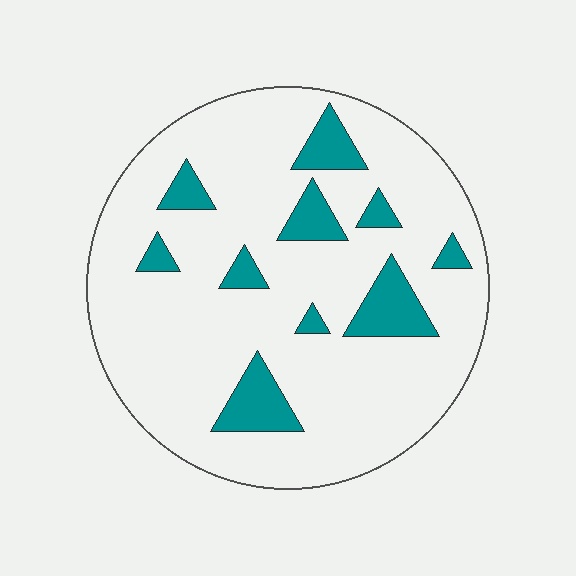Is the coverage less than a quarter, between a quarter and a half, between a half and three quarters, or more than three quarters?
Less than a quarter.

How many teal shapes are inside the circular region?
10.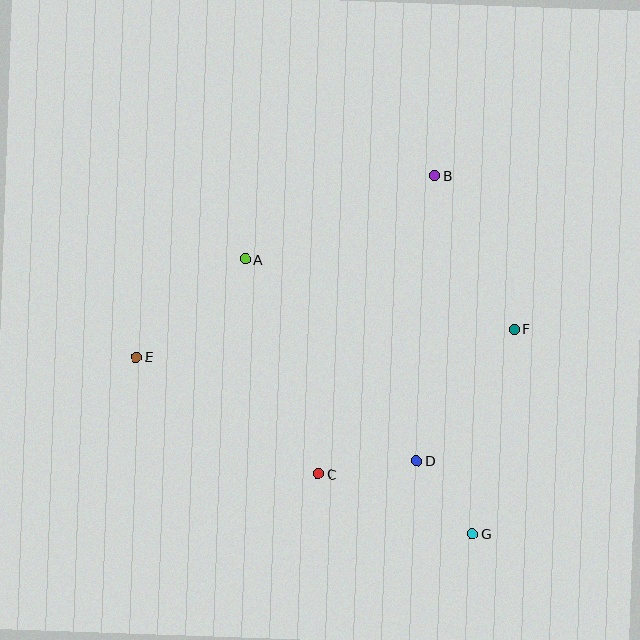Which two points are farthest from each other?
Points E and G are farthest from each other.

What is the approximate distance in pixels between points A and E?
The distance between A and E is approximately 147 pixels.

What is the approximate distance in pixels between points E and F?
The distance between E and F is approximately 379 pixels.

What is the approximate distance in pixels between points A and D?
The distance between A and D is approximately 265 pixels.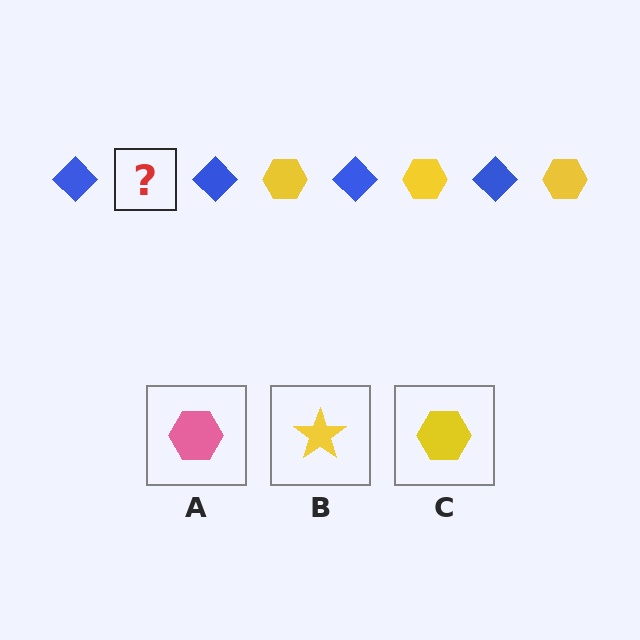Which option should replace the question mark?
Option C.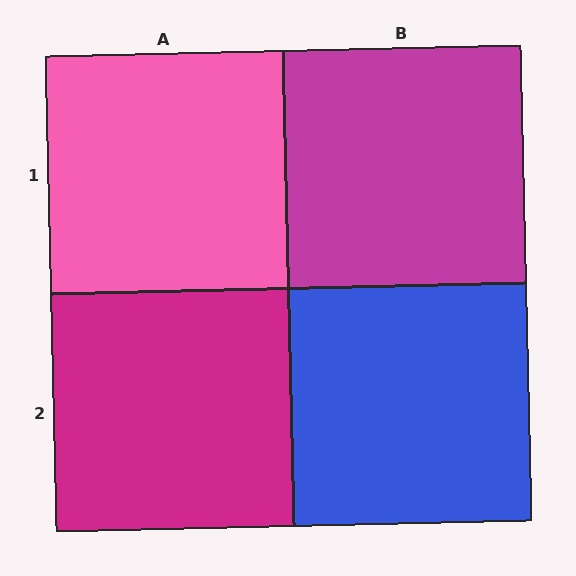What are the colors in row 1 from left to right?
Pink, magenta.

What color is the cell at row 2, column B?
Blue.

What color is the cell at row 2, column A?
Magenta.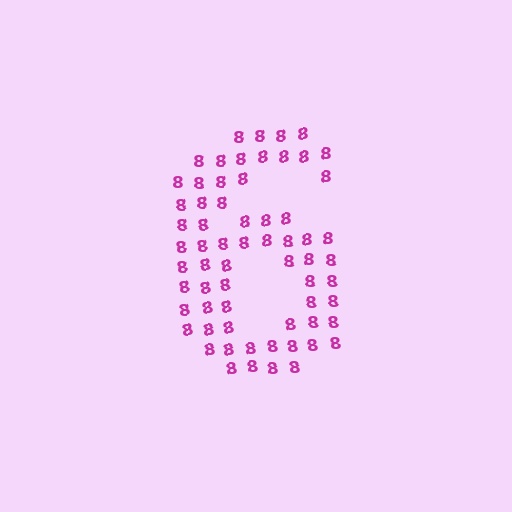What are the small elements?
The small elements are digit 8's.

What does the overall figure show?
The overall figure shows the digit 6.